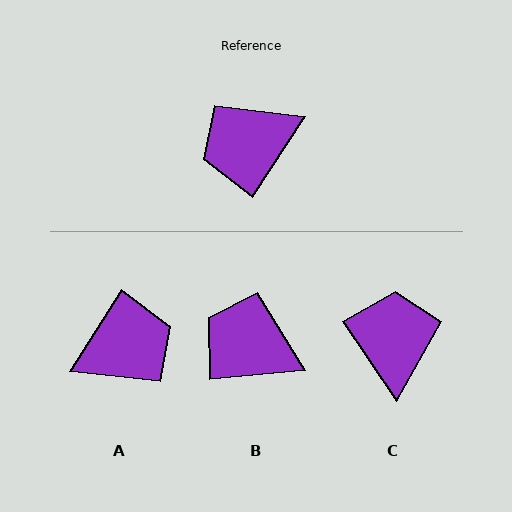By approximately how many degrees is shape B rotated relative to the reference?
Approximately 52 degrees clockwise.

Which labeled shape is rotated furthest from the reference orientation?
A, about 179 degrees away.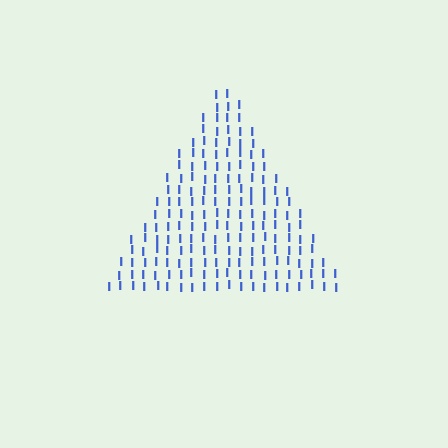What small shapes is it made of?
It is made of small letter I's.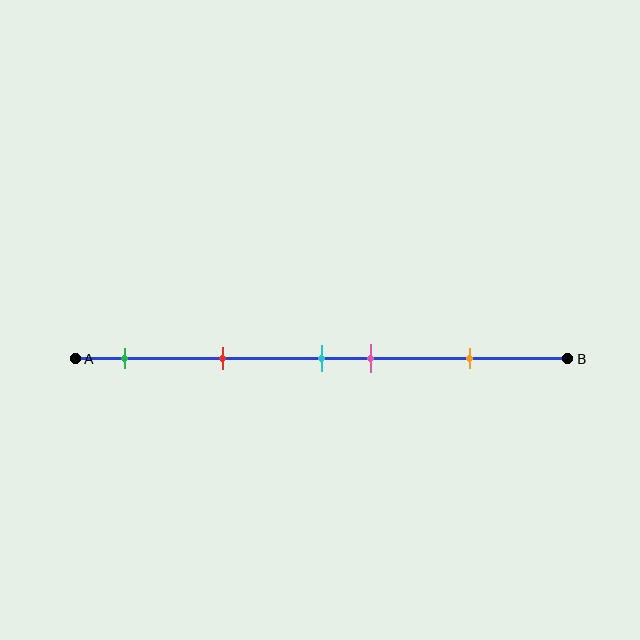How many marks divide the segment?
There are 5 marks dividing the segment.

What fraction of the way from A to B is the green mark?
The green mark is approximately 10% (0.1) of the way from A to B.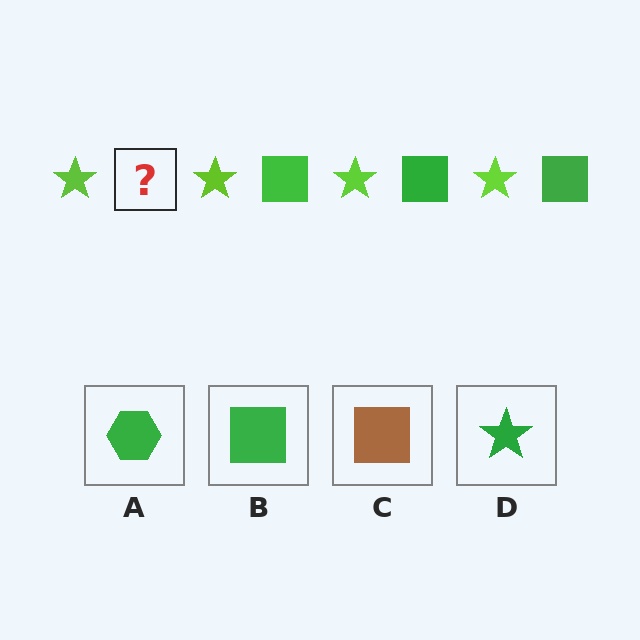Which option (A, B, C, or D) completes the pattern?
B.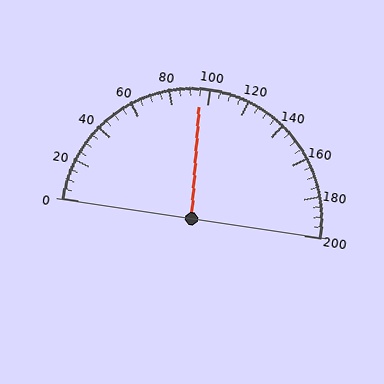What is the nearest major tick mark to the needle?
The nearest major tick mark is 100.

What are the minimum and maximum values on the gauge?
The gauge ranges from 0 to 200.